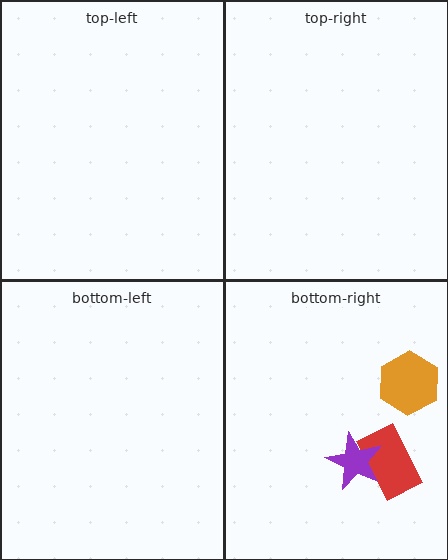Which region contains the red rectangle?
The bottom-right region.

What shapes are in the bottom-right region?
The red rectangle, the orange hexagon, the purple star.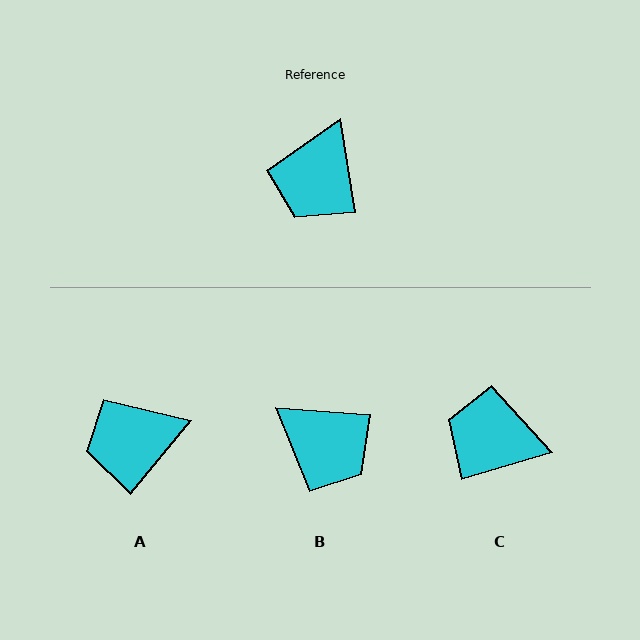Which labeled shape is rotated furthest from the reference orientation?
C, about 83 degrees away.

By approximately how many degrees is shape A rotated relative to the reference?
Approximately 49 degrees clockwise.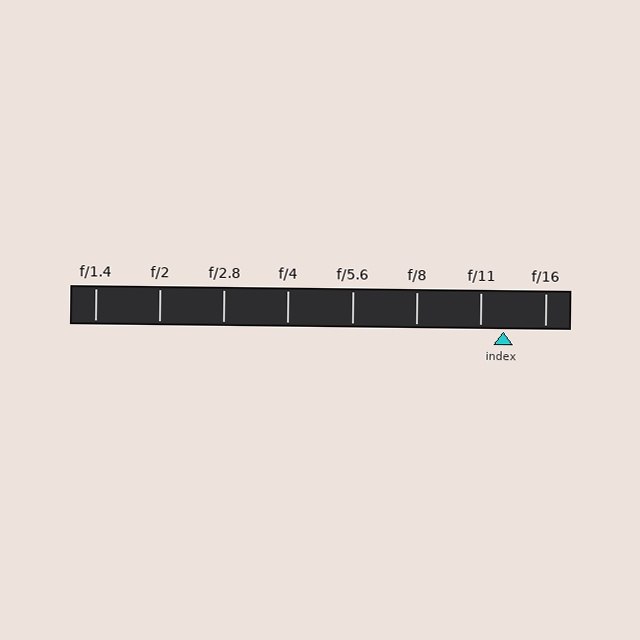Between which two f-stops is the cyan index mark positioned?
The index mark is between f/11 and f/16.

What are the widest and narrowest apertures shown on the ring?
The widest aperture shown is f/1.4 and the narrowest is f/16.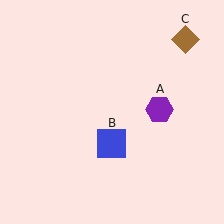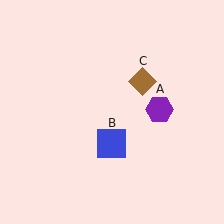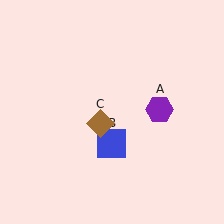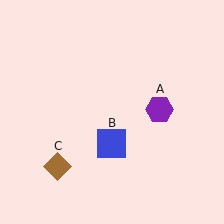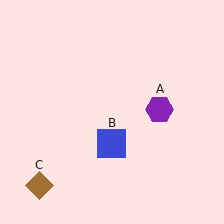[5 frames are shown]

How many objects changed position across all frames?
1 object changed position: brown diamond (object C).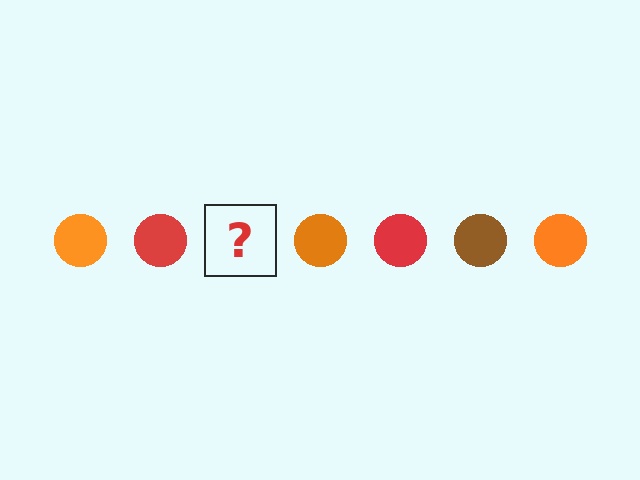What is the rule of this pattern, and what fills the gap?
The rule is that the pattern cycles through orange, red, brown circles. The gap should be filled with a brown circle.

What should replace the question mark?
The question mark should be replaced with a brown circle.